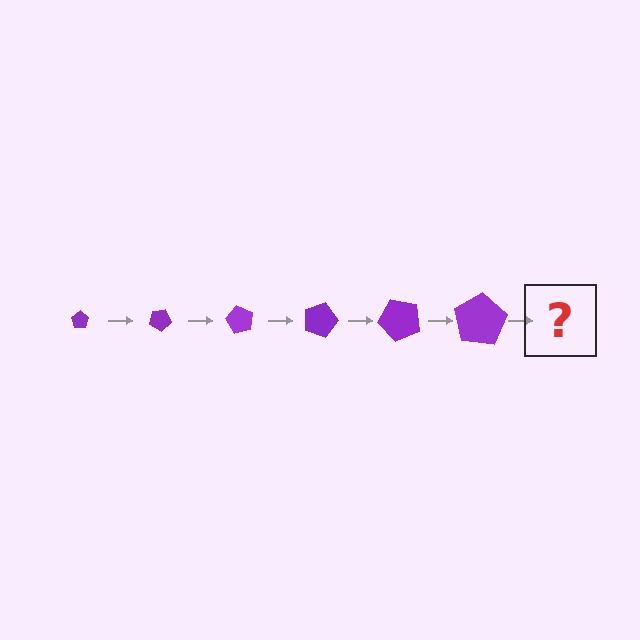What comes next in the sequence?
The next element should be a pentagon, larger than the previous one and rotated 180 degrees from the start.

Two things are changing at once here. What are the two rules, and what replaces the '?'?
The two rules are that the pentagon grows larger each step and it rotates 30 degrees each step. The '?' should be a pentagon, larger than the previous one and rotated 180 degrees from the start.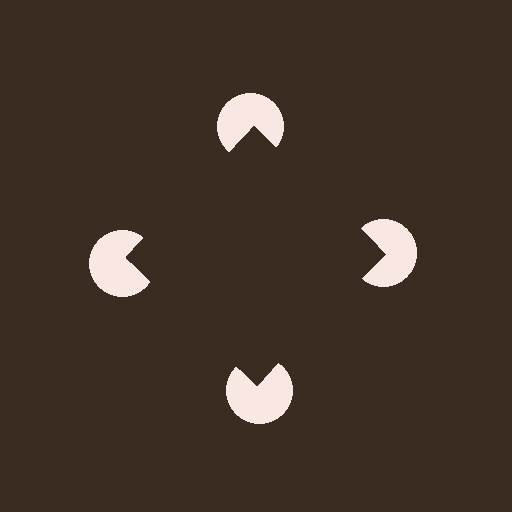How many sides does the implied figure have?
4 sides.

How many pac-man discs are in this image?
There are 4 — one at each vertex of the illusory square.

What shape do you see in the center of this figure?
An illusory square — its edges are inferred from the aligned wedge cuts in the pac-man discs, not physically drawn.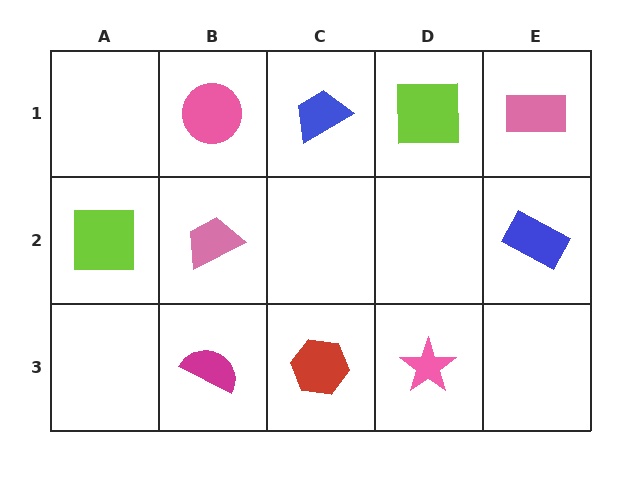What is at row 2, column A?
A lime square.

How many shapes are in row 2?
3 shapes.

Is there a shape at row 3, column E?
No, that cell is empty.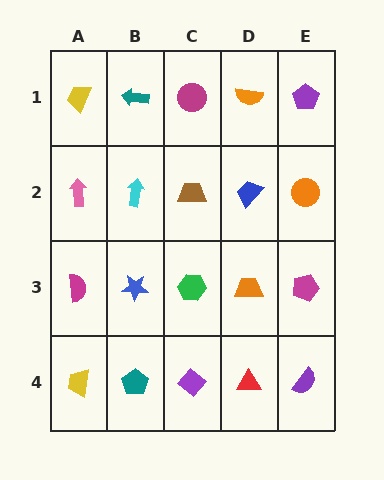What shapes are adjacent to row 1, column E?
An orange circle (row 2, column E), an orange semicircle (row 1, column D).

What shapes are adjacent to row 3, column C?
A brown trapezoid (row 2, column C), a purple diamond (row 4, column C), a blue star (row 3, column B), an orange trapezoid (row 3, column D).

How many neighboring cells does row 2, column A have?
3.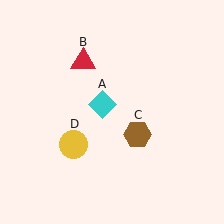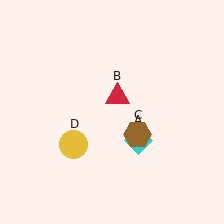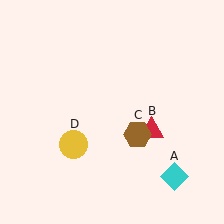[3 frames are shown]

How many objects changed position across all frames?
2 objects changed position: cyan diamond (object A), red triangle (object B).